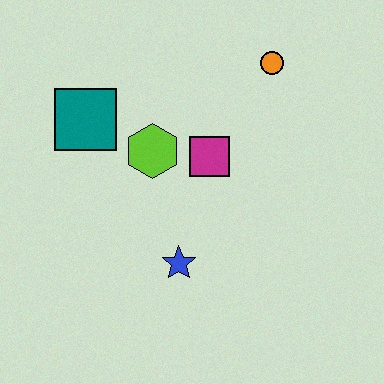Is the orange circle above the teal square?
Yes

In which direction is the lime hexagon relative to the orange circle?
The lime hexagon is to the left of the orange circle.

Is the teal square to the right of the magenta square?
No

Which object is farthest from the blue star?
The orange circle is farthest from the blue star.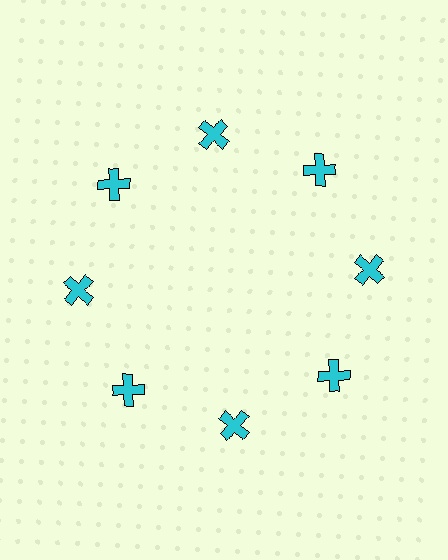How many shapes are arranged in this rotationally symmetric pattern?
There are 8 shapes, arranged in 8 groups of 1.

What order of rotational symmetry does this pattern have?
This pattern has 8-fold rotational symmetry.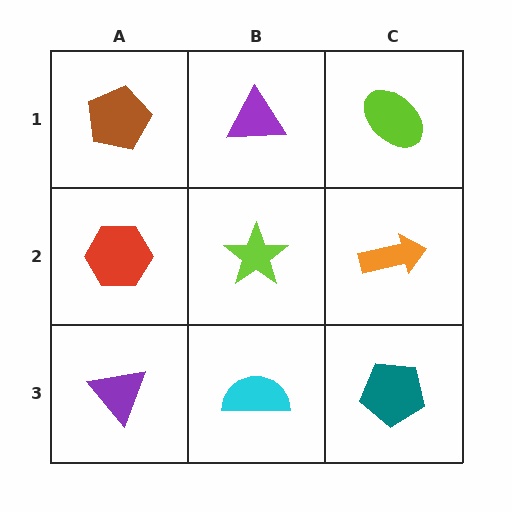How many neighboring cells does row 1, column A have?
2.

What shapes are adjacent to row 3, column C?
An orange arrow (row 2, column C), a cyan semicircle (row 3, column B).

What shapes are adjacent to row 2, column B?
A purple triangle (row 1, column B), a cyan semicircle (row 3, column B), a red hexagon (row 2, column A), an orange arrow (row 2, column C).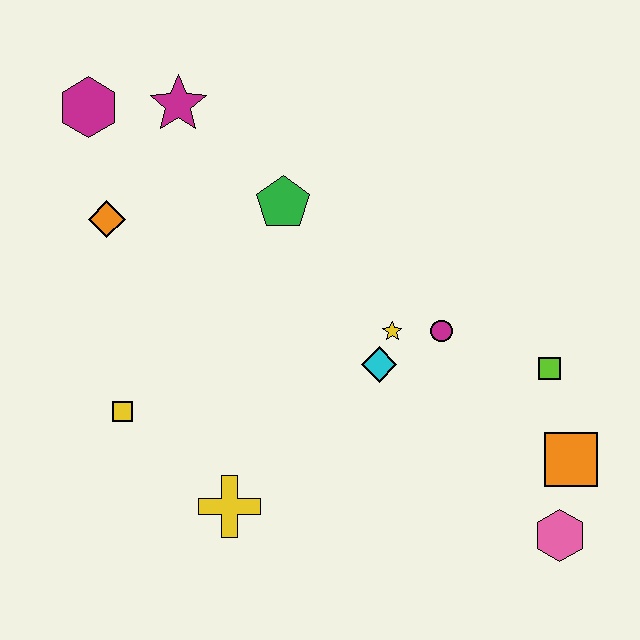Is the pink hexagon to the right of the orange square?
No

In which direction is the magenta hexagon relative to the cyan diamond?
The magenta hexagon is to the left of the cyan diamond.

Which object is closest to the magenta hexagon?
The magenta star is closest to the magenta hexagon.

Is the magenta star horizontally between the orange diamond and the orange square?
Yes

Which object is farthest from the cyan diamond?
The magenta hexagon is farthest from the cyan diamond.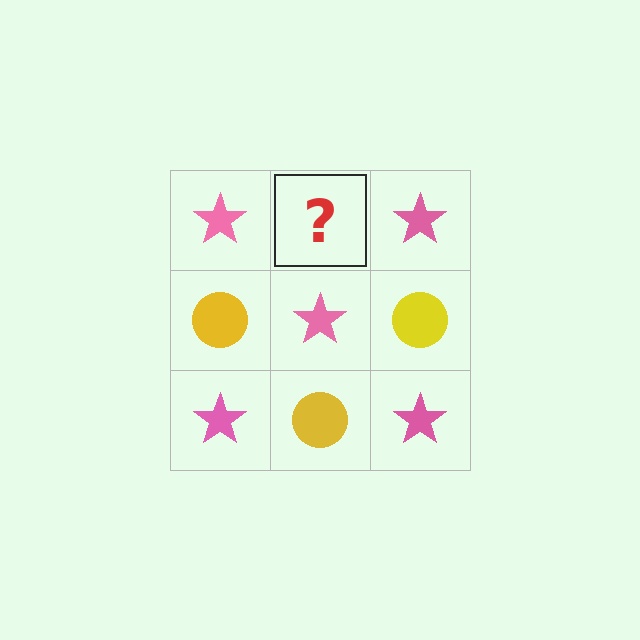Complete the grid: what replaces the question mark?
The question mark should be replaced with a yellow circle.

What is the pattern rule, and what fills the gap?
The rule is that it alternates pink star and yellow circle in a checkerboard pattern. The gap should be filled with a yellow circle.